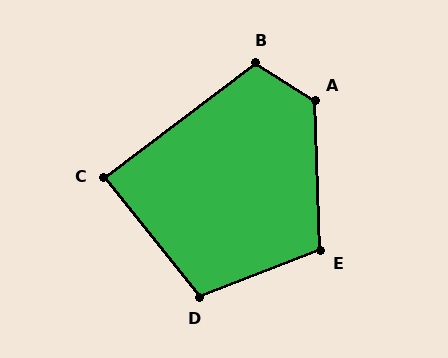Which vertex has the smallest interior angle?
C, at approximately 88 degrees.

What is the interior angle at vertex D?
Approximately 108 degrees (obtuse).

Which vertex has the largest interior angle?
A, at approximately 124 degrees.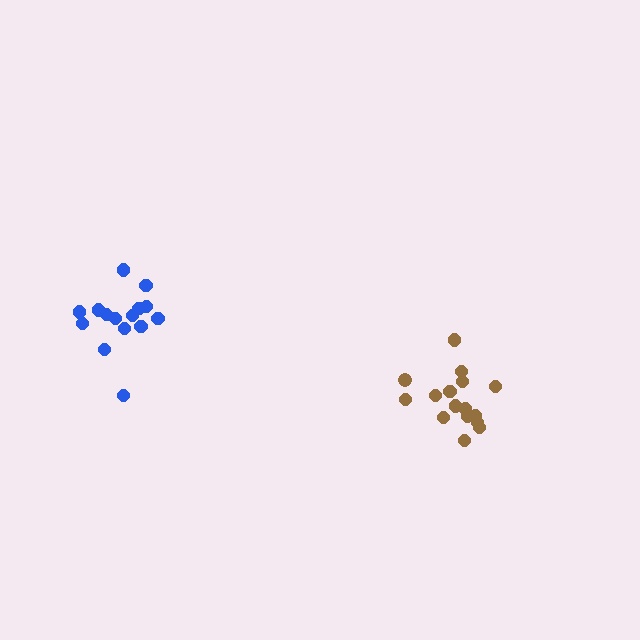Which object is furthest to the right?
The brown cluster is rightmost.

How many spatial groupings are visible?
There are 2 spatial groupings.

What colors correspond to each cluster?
The clusters are colored: blue, brown.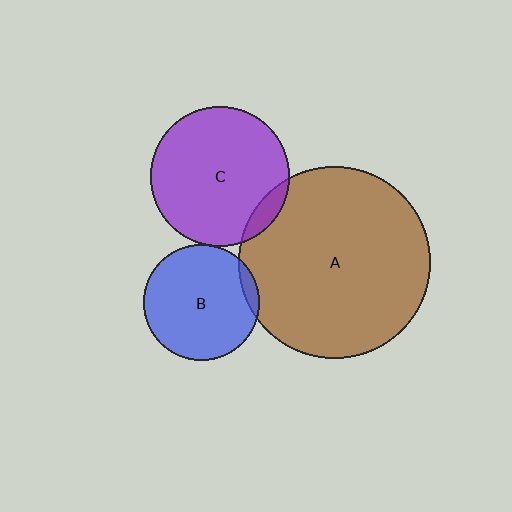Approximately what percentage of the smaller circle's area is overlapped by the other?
Approximately 5%.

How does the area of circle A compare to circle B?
Approximately 2.7 times.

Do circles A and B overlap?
Yes.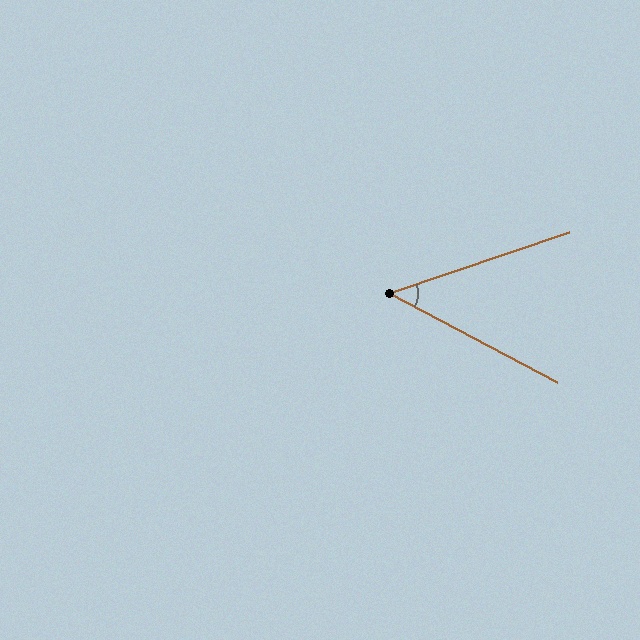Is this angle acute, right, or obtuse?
It is acute.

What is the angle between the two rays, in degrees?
Approximately 46 degrees.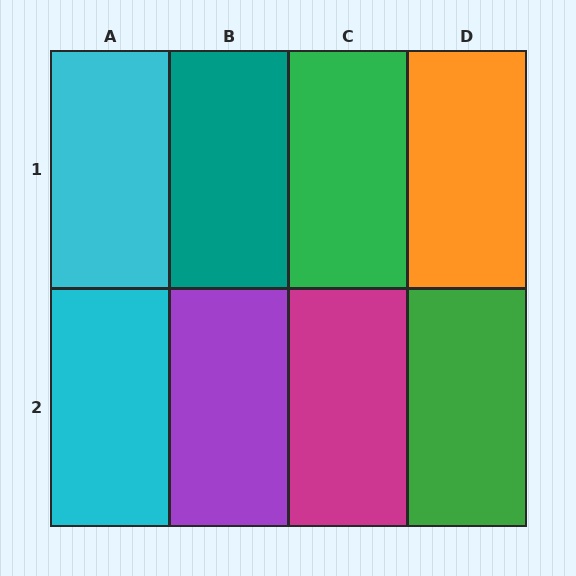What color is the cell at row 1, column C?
Green.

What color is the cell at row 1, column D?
Orange.